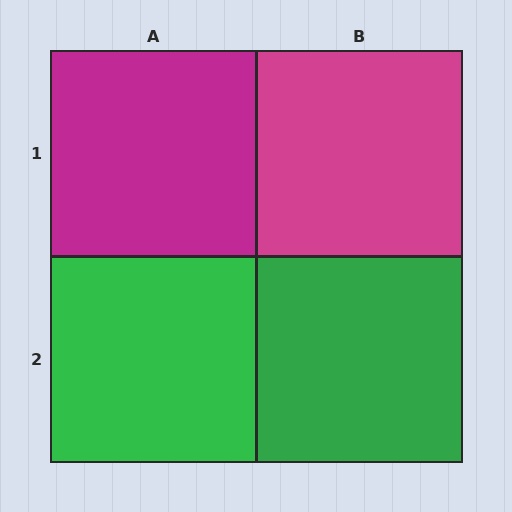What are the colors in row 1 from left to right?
Magenta, magenta.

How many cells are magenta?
2 cells are magenta.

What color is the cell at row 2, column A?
Green.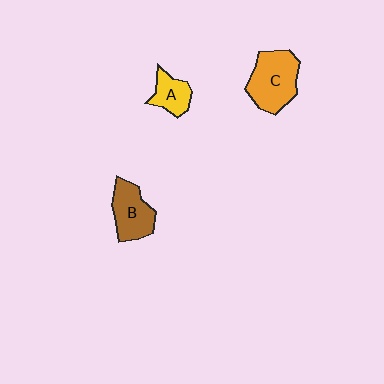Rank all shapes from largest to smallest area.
From largest to smallest: C (orange), B (brown), A (yellow).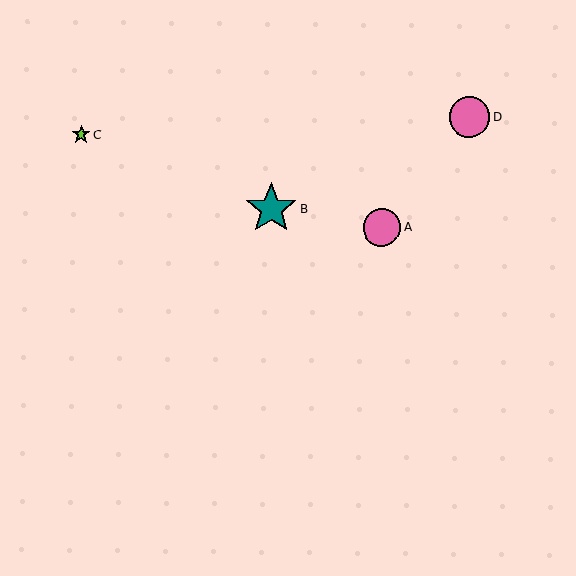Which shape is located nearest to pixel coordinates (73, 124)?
The lime star (labeled C) at (81, 135) is nearest to that location.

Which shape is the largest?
The teal star (labeled B) is the largest.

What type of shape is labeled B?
Shape B is a teal star.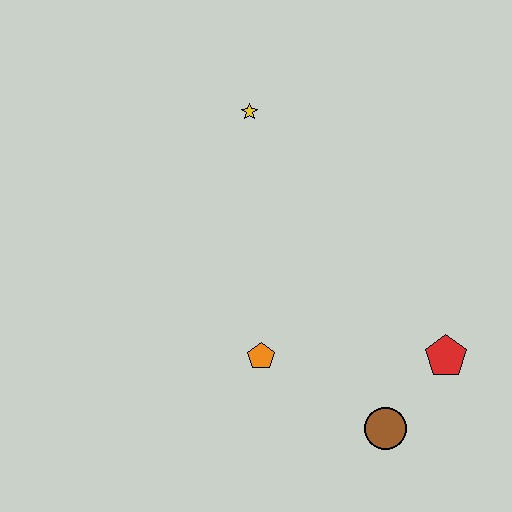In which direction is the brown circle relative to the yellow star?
The brown circle is below the yellow star.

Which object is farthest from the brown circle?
The yellow star is farthest from the brown circle.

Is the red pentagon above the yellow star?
No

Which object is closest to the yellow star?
The orange pentagon is closest to the yellow star.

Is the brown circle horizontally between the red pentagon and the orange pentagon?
Yes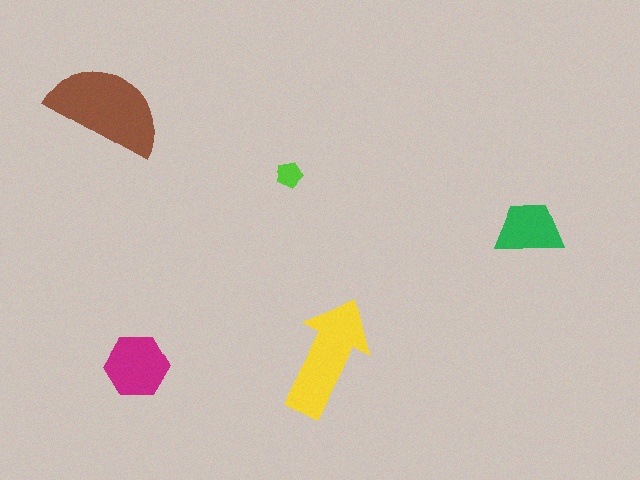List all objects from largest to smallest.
The brown semicircle, the yellow arrow, the magenta hexagon, the green trapezoid, the lime pentagon.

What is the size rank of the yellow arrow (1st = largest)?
2nd.